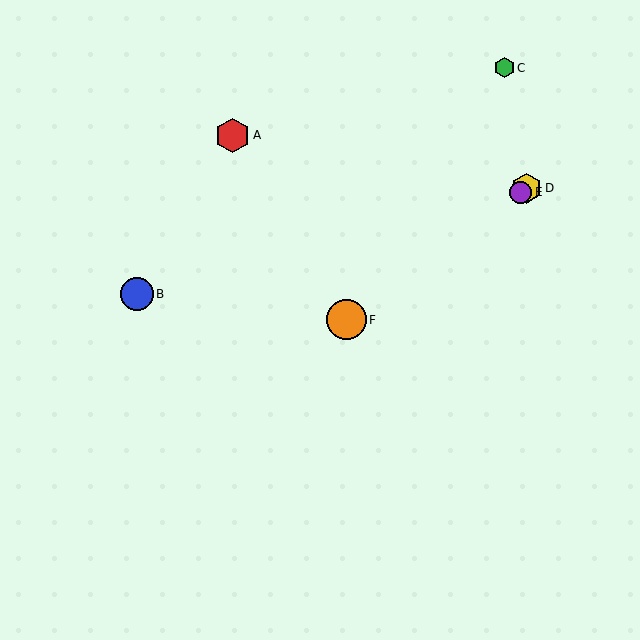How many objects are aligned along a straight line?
3 objects (D, E, F) are aligned along a straight line.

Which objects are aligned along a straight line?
Objects D, E, F are aligned along a straight line.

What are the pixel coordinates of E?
Object E is at (521, 192).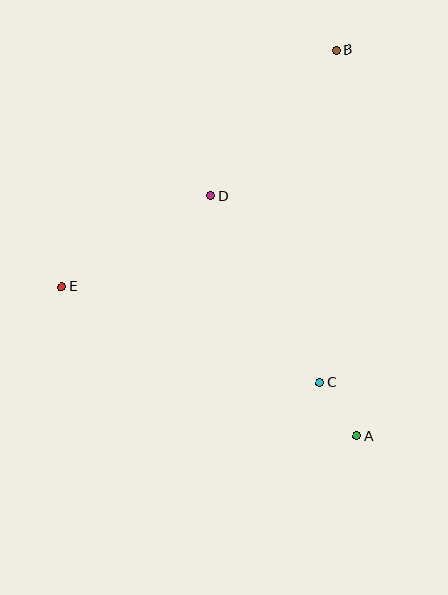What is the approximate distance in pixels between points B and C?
The distance between B and C is approximately 333 pixels.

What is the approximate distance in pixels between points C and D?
The distance between C and D is approximately 216 pixels.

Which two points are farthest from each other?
Points A and B are farthest from each other.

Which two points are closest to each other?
Points A and C are closest to each other.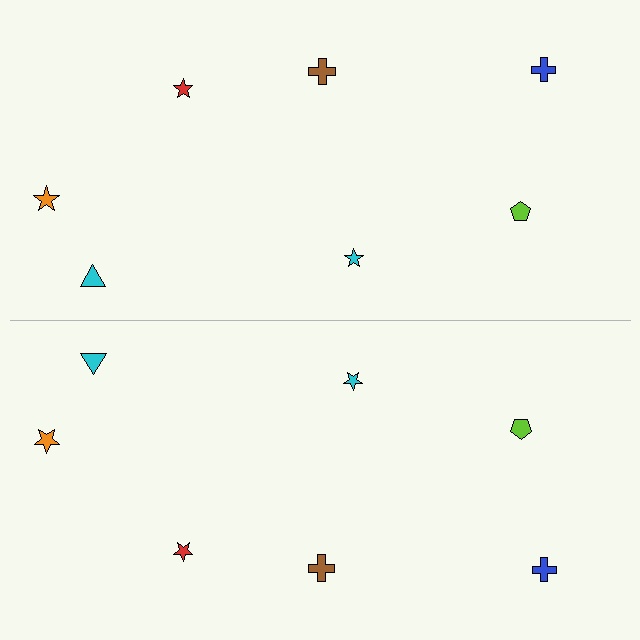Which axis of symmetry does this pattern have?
The pattern has a horizontal axis of symmetry running through the center of the image.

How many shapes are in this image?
There are 14 shapes in this image.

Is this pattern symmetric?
Yes, this pattern has bilateral (reflection) symmetry.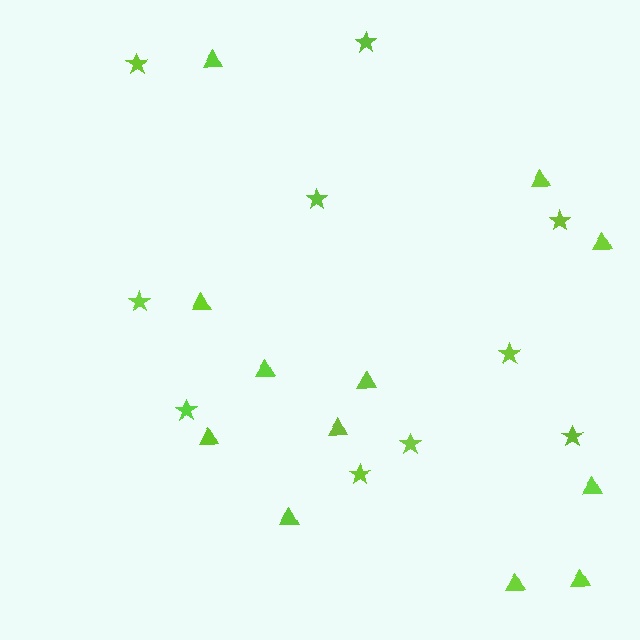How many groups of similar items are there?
There are 2 groups: one group of stars (10) and one group of triangles (12).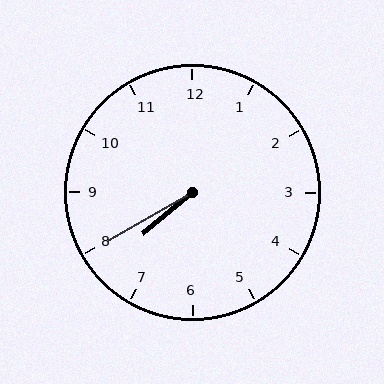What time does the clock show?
7:40.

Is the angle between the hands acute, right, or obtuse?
It is acute.